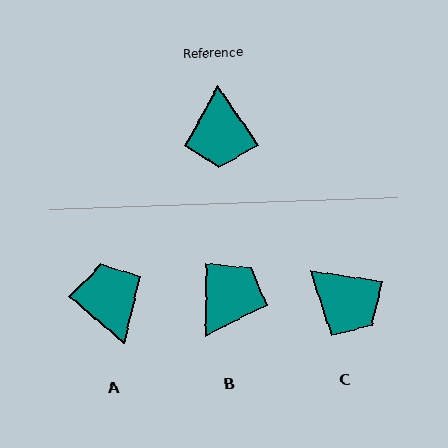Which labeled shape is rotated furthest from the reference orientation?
A, about 164 degrees away.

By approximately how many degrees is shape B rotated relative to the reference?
Approximately 146 degrees counter-clockwise.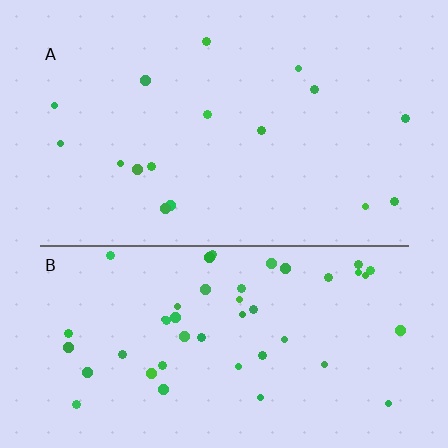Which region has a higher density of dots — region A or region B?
B (the bottom).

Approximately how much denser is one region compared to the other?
Approximately 2.9× — region B over region A.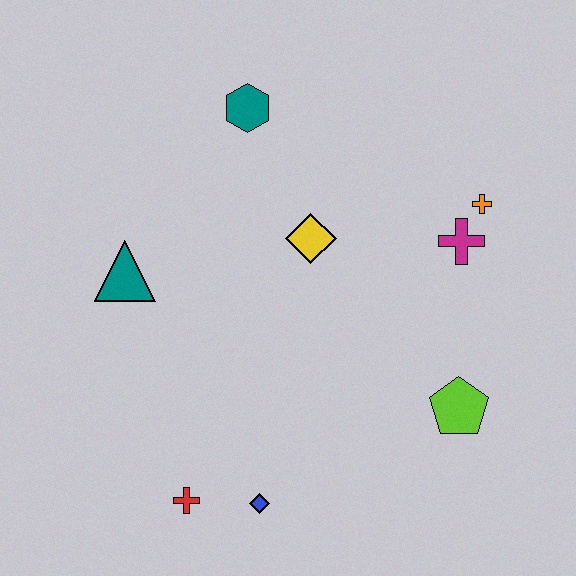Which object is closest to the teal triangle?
The yellow diamond is closest to the teal triangle.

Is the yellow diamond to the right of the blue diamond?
Yes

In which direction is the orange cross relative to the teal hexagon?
The orange cross is to the right of the teal hexagon.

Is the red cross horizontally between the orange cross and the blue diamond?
No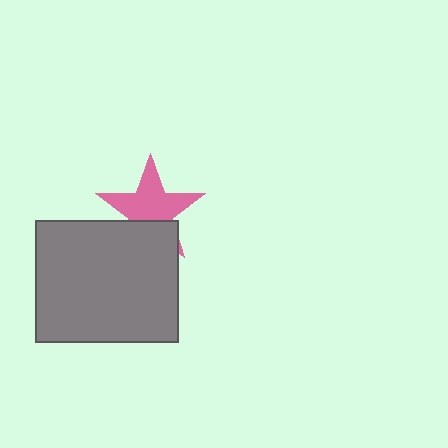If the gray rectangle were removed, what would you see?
You would see the complete pink star.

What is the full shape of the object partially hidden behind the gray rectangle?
The partially hidden object is a pink star.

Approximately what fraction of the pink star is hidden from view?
Roughly 34% of the pink star is hidden behind the gray rectangle.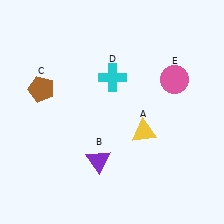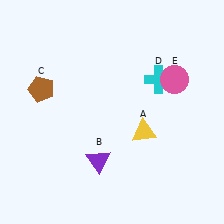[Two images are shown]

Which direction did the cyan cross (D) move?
The cyan cross (D) moved right.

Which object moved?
The cyan cross (D) moved right.